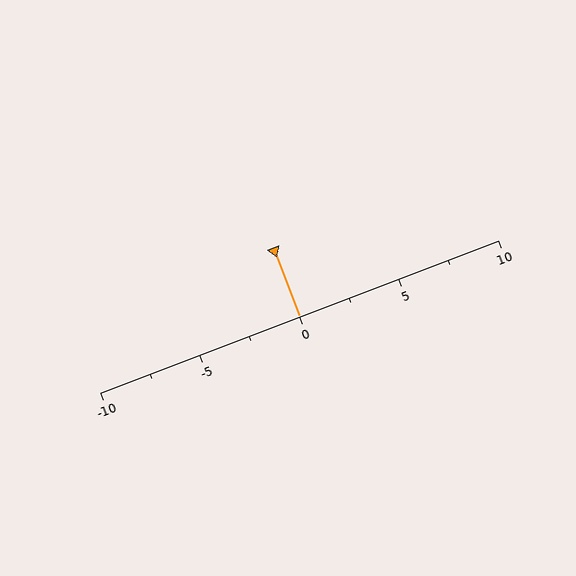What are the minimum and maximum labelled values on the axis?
The axis runs from -10 to 10.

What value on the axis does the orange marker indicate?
The marker indicates approximately 0.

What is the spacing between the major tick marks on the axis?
The major ticks are spaced 5 apart.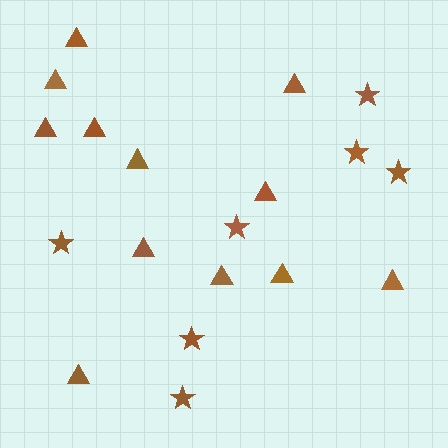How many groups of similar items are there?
There are 2 groups: one group of stars (7) and one group of triangles (12).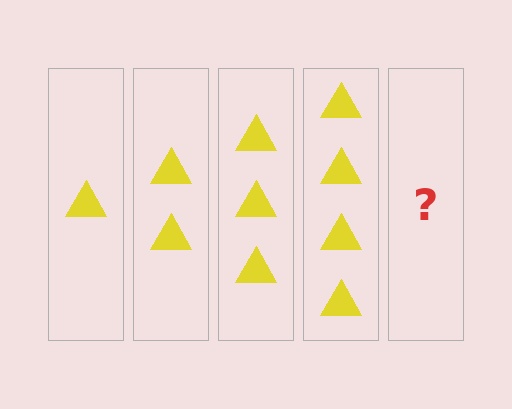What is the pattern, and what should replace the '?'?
The pattern is that each step adds one more triangle. The '?' should be 5 triangles.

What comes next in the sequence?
The next element should be 5 triangles.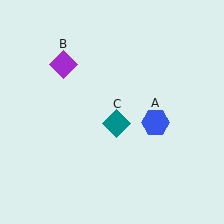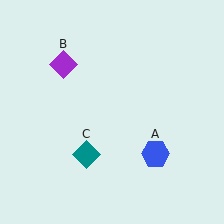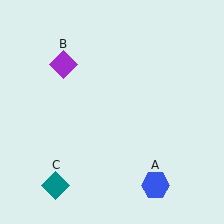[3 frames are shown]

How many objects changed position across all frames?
2 objects changed position: blue hexagon (object A), teal diamond (object C).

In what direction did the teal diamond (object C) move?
The teal diamond (object C) moved down and to the left.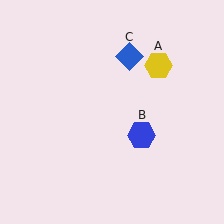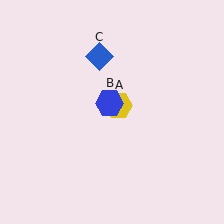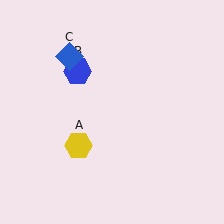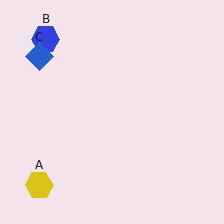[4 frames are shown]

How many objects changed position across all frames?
3 objects changed position: yellow hexagon (object A), blue hexagon (object B), blue diamond (object C).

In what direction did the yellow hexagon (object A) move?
The yellow hexagon (object A) moved down and to the left.